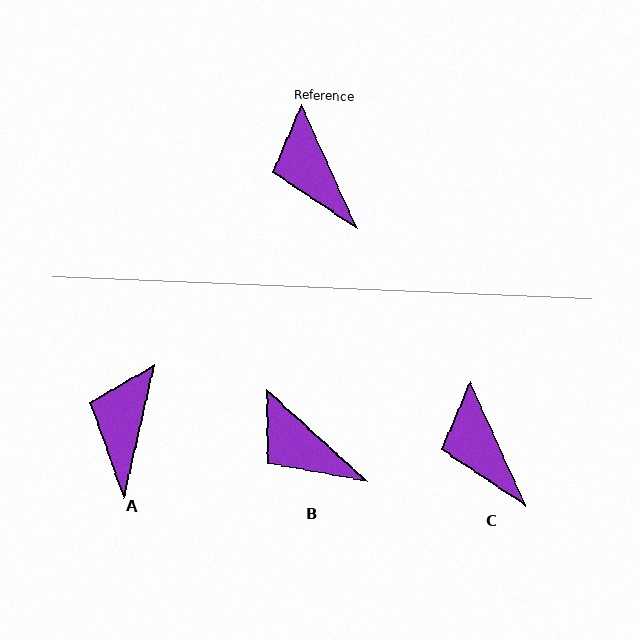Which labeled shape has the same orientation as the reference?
C.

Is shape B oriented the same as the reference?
No, it is off by about 24 degrees.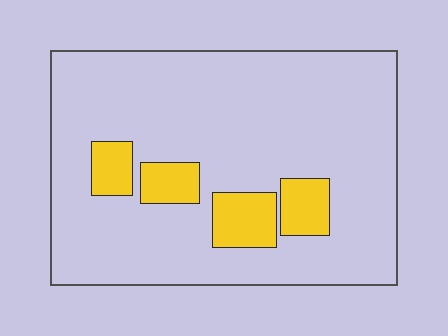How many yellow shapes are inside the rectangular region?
4.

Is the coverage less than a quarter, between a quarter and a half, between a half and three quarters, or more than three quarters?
Less than a quarter.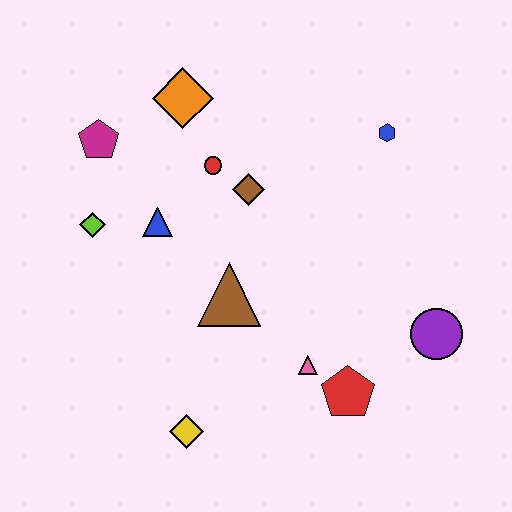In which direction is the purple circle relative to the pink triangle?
The purple circle is to the right of the pink triangle.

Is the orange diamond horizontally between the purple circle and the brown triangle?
No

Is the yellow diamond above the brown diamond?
No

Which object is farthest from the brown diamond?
The yellow diamond is farthest from the brown diamond.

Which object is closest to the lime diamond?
The blue triangle is closest to the lime diamond.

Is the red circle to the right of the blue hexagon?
No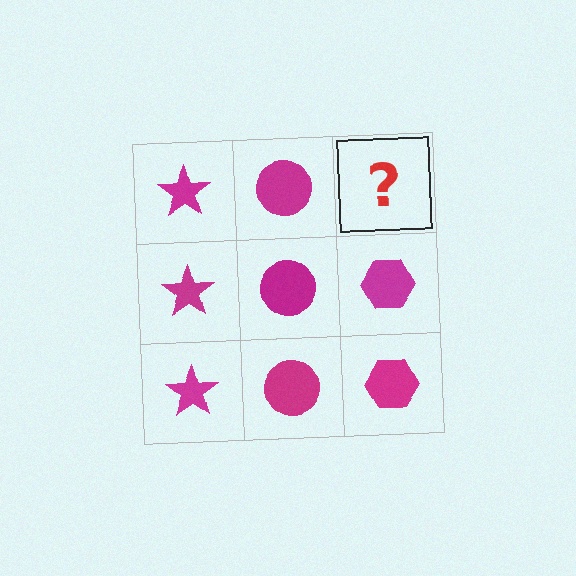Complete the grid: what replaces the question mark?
The question mark should be replaced with a magenta hexagon.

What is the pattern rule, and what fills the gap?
The rule is that each column has a consistent shape. The gap should be filled with a magenta hexagon.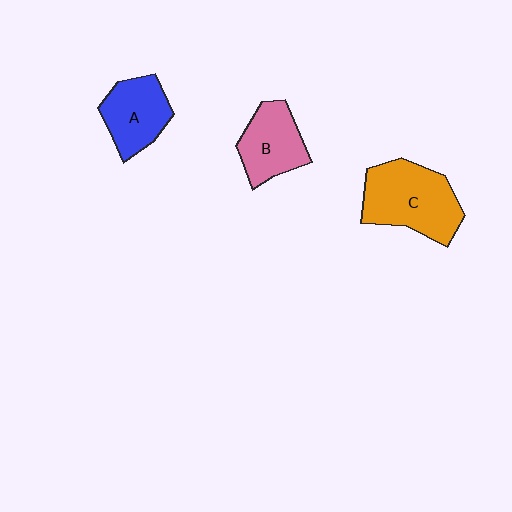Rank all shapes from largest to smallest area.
From largest to smallest: C (orange), B (pink), A (blue).